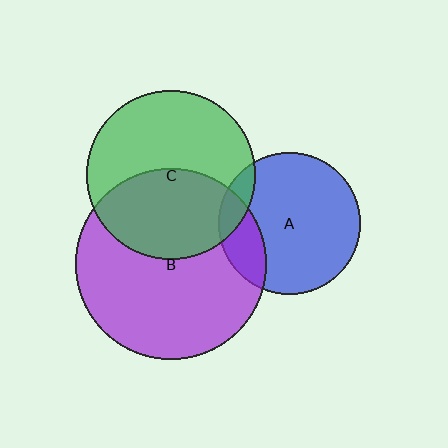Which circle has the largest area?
Circle B (purple).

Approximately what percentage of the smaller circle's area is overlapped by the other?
Approximately 10%.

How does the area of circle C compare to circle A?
Approximately 1.4 times.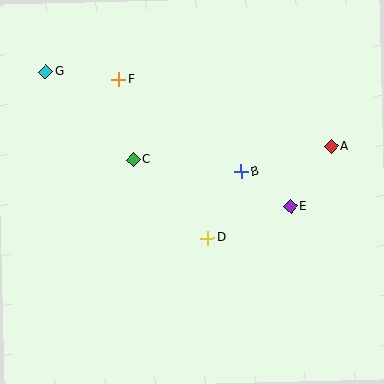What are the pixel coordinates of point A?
Point A is at (331, 146).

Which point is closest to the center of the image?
Point D at (208, 238) is closest to the center.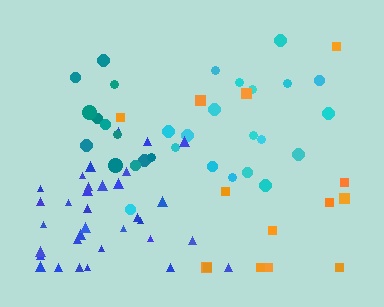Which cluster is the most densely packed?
Blue.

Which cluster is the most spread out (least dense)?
Orange.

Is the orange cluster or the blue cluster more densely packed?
Blue.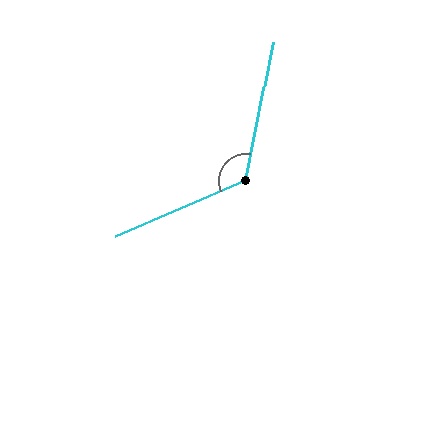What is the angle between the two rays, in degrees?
Approximately 124 degrees.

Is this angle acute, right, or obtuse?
It is obtuse.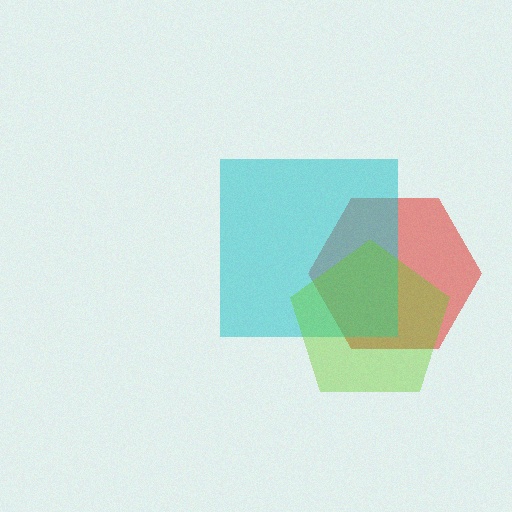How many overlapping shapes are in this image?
There are 3 overlapping shapes in the image.